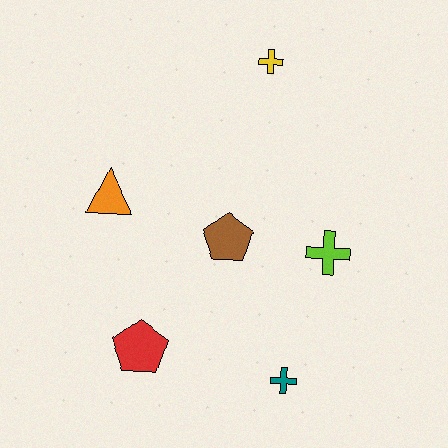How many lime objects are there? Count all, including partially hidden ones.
There is 1 lime object.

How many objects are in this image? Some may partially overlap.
There are 6 objects.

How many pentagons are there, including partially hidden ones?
There are 2 pentagons.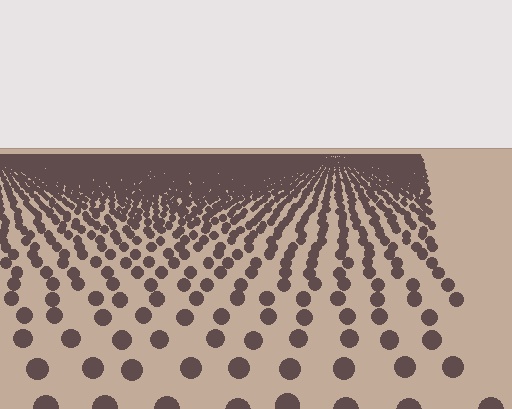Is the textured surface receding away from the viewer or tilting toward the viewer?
The surface is receding away from the viewer. Texture elements get smaller and denser toward the top.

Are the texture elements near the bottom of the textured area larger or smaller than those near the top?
Larger. Near the bottom, elements are closer to the viewer and appear at a bigger on-screen size.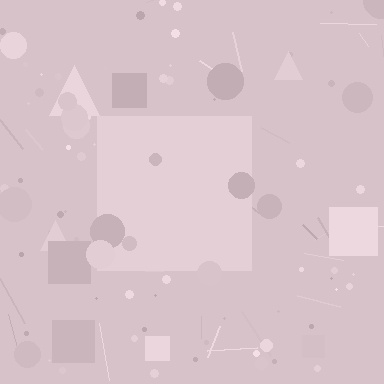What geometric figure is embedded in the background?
A square is embedded in the background.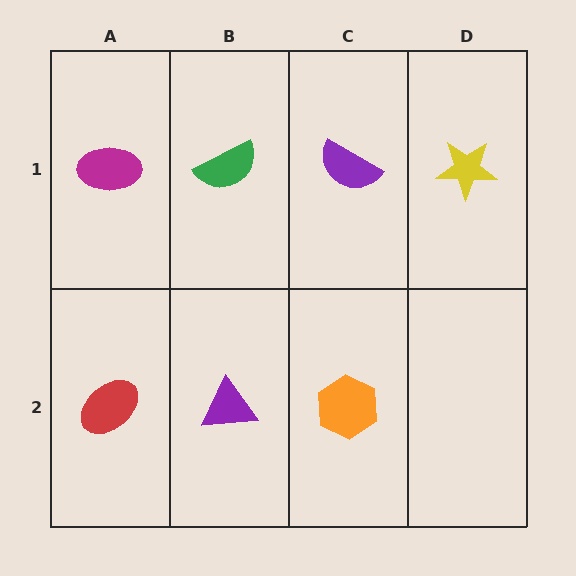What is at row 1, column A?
A magenta ellipse.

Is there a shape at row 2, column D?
No, that cell is empty.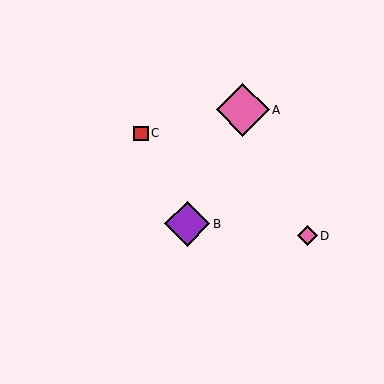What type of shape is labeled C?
Shape C is a red square.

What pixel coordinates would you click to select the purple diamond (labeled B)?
Click at (187, 224) to select the purple diamond B.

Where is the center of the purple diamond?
The center of the purple diamond is at (187, 224).